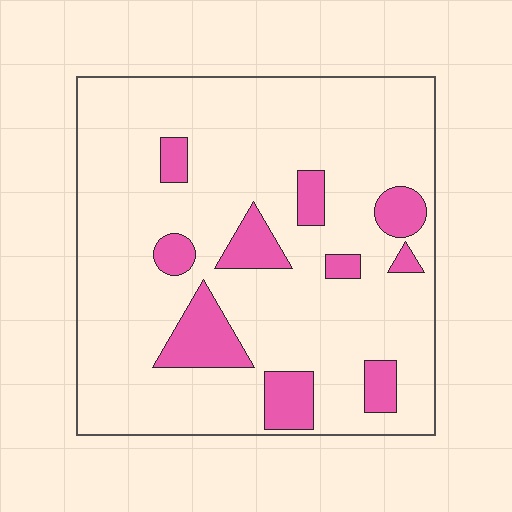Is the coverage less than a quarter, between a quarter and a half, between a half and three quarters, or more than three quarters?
Less than a quarter.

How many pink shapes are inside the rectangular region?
10.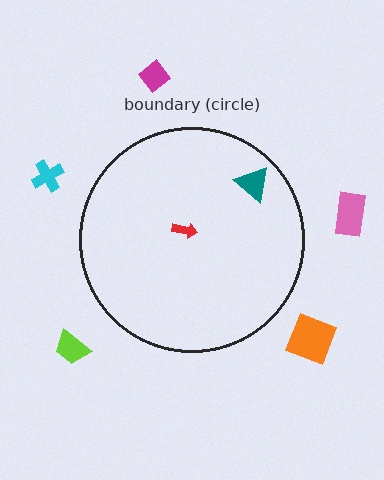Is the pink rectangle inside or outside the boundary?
Outside.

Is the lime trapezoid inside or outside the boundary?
Outside.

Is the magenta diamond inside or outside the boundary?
Outside.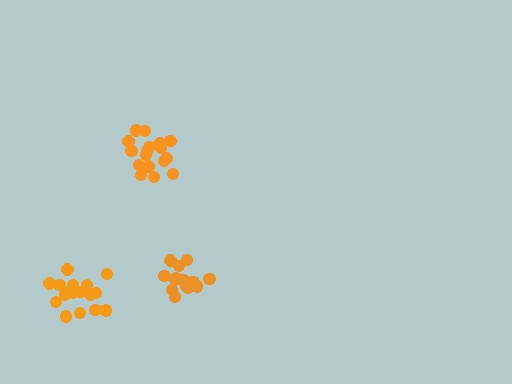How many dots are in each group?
Group 1: 18 dots, Group 2: 15 dots, Group 3: 17 dots (50 total).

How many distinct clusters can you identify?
There are 3 distinct clusters.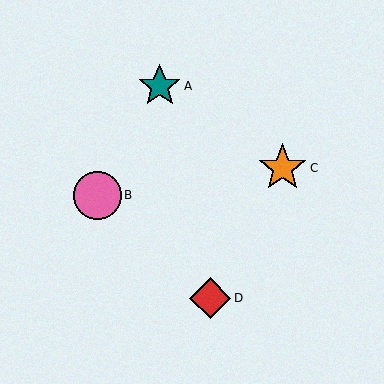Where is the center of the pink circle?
The center of the pink circle is at (97, 195).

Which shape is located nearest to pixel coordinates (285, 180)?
The orange star (labeled C) at (282, 168) is nearest to that location.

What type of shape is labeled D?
Shape D is a red diamond.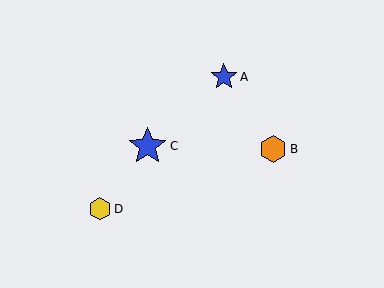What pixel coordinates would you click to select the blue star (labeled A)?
Click at (224, 77) to select the blue star A.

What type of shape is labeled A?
Shape A is a blue star.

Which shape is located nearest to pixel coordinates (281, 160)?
The orange hexagon (labeled B) at (273, 149) is nearest to that location.